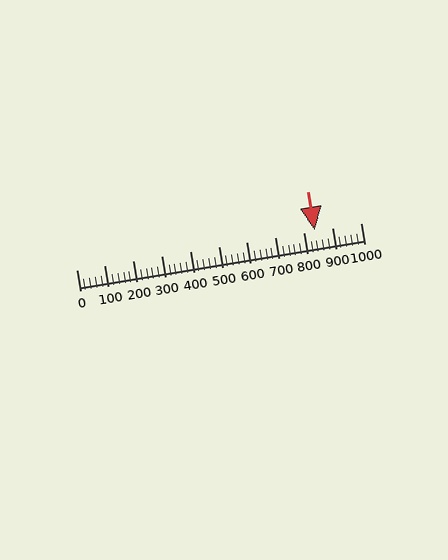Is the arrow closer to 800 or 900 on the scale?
The arrow is closer to 800.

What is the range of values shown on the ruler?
The ruler shows values from 0 to 1000.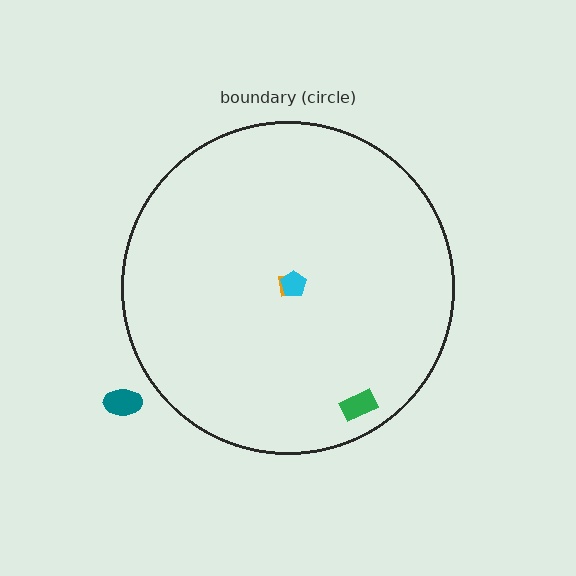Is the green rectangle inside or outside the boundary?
Inside.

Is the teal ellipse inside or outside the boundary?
Outside.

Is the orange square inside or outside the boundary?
Inside.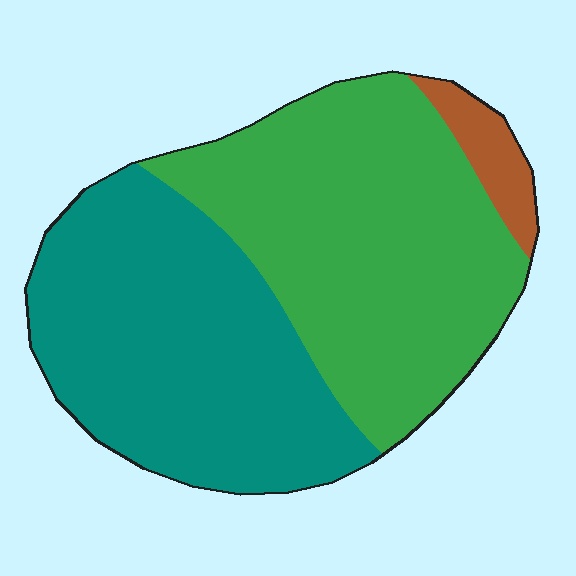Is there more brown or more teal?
Teal.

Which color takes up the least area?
Brown, at roughly 5%.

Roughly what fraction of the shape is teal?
Teal covers about 45% of the shape.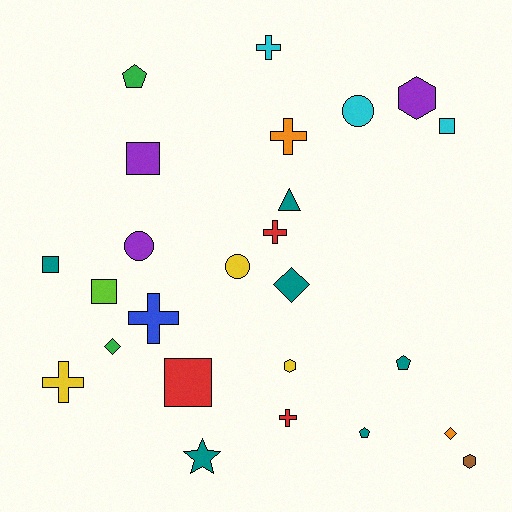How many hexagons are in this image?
There are 3 hexagons.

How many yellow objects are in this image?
There are 3 yellow objects.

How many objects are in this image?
There are 25 objects.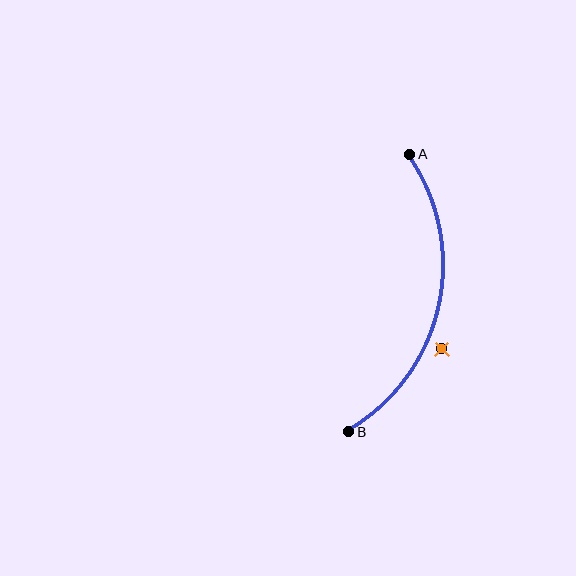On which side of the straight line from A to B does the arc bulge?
The arc bulges to the right of the straight line connecting A and B.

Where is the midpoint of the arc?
The arc midpoint is the point on the curve farthest from the straight line joining A and B. It sits to the right of that line.